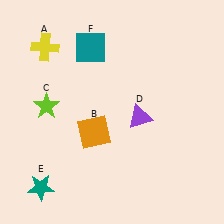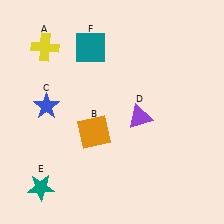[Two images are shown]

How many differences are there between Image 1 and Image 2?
There is 1 difference between the two images.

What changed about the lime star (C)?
In Image 1, C is lime. In Image 2, it changed to blue.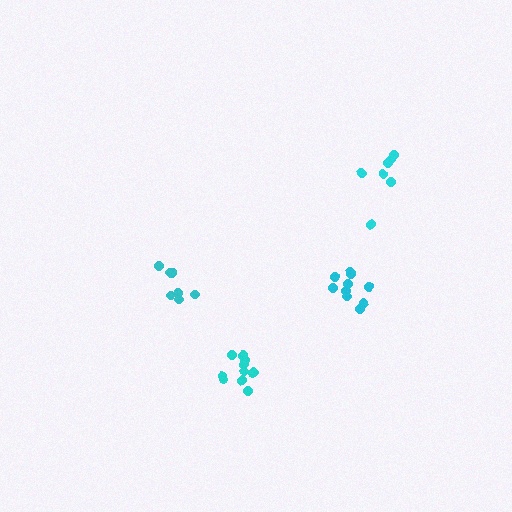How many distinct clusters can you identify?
There are 4 distinct clusters.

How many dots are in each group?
Group 1: 10 dots, Group 2: 7 dots, Group 3: 11 dots, Group 4: 7 dots (35 total).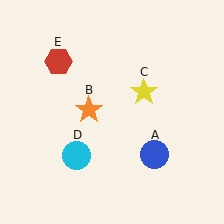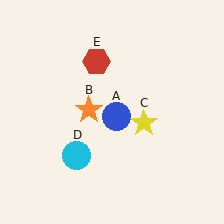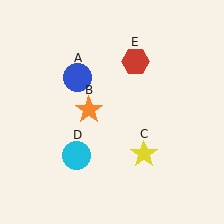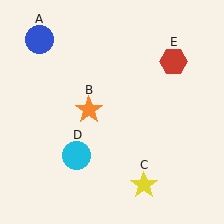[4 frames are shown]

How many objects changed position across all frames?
3 objects changed position: blue circle (object A), yellow star (object C), red hexagon (object E).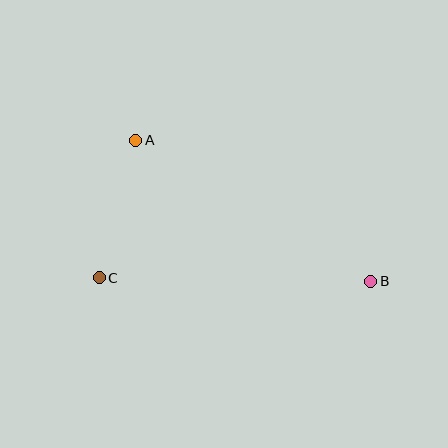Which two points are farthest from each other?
Points A and B are farthest from each other.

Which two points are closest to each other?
Points A and C are closest to each other.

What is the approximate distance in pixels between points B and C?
The distance between B and C is approximately 272 pixels.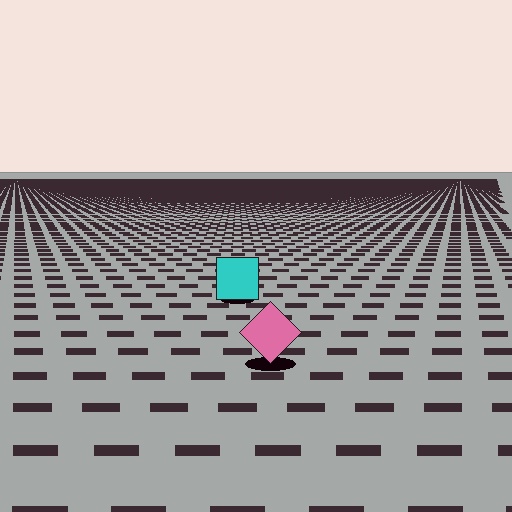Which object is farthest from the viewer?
The cyan square is farthest from the viewer. It appears smaller and the ground texture around it is denser.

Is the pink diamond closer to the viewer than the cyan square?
Yes. The pink diamond is closer — you can tell from the texture gradient: the ground texture is coarser near it.